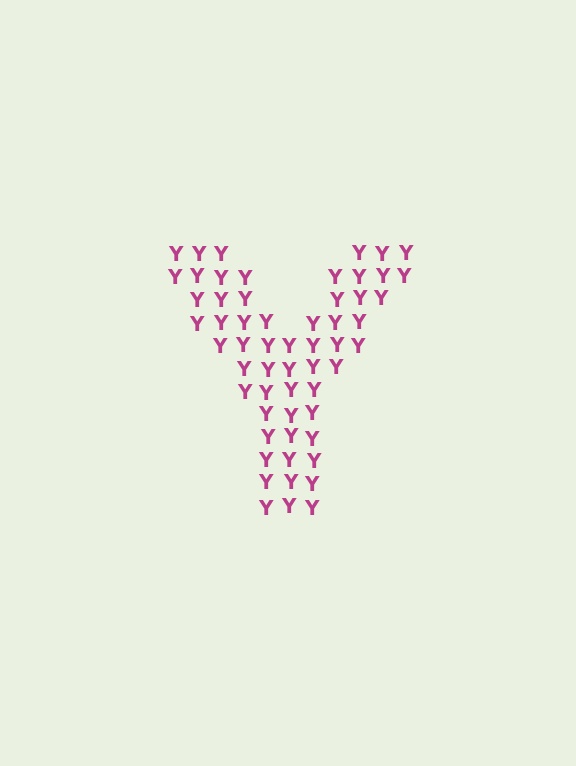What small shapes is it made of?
It is made of small letter Y's.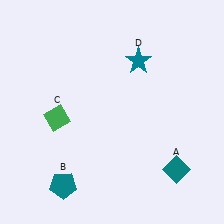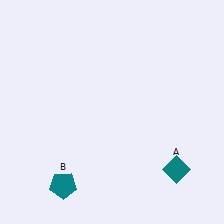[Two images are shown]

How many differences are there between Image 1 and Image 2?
There are 2 differences between the two images.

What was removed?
The green diamond (C), the teal star (D) were removed in Image 2.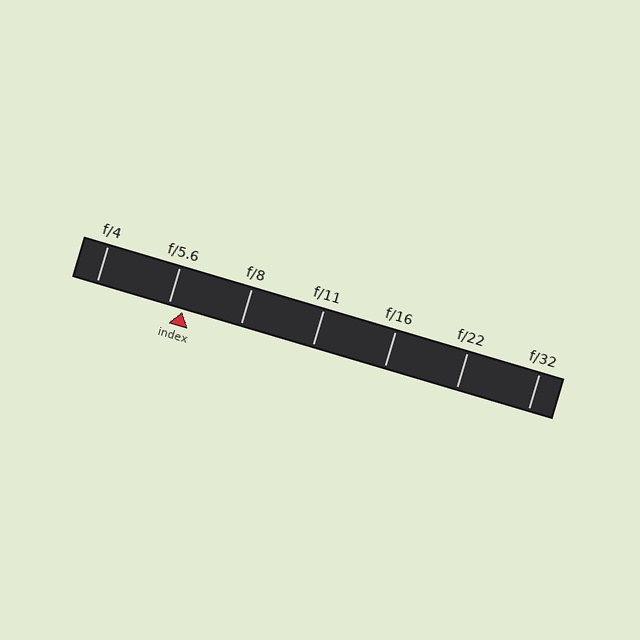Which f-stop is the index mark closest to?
The index mark is closest to f/5.6.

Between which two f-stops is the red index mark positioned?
The index mark is between f/5.6 and f/8.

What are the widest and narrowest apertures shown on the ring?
The widest aperture shown is f/4 and the narrowest is f/32.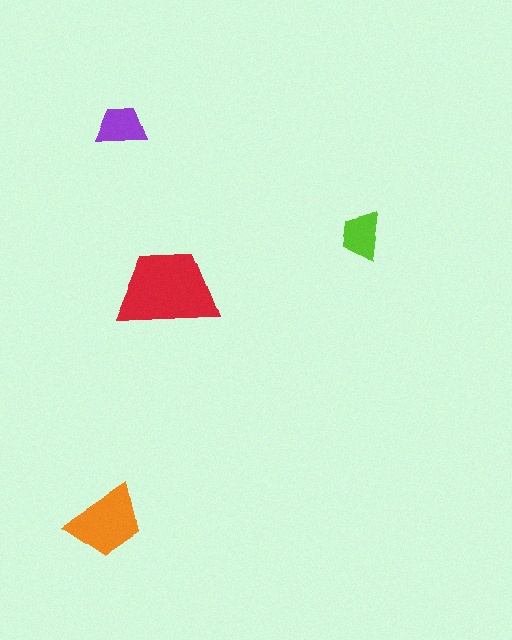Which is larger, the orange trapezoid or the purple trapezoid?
The orange one.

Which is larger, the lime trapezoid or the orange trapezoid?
The orange one.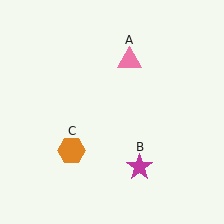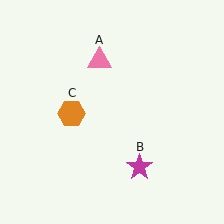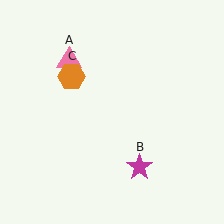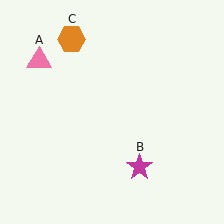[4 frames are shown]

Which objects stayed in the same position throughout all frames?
Magenta star (object B) remained stationary.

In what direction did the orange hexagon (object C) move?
The orange hexagon (object C) moved up.